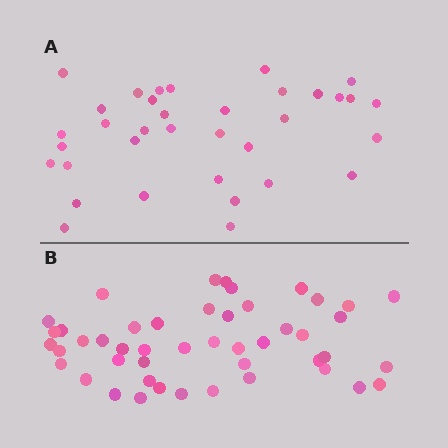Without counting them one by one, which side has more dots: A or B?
Region B (the bottom region) has more dots.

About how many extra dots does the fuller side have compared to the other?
Region B has roughly 12 or so more dots than region A.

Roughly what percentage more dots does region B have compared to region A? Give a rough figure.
About 35% more.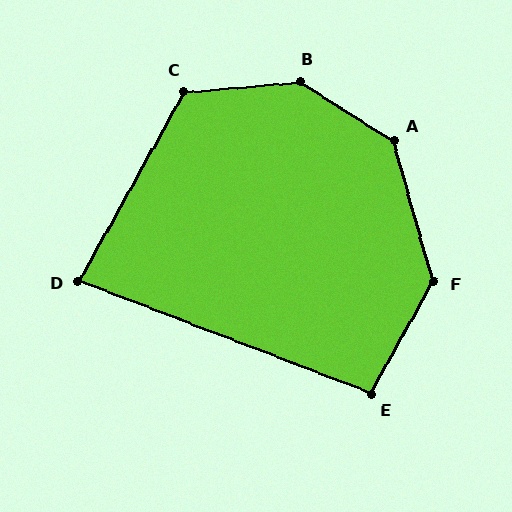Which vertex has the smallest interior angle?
D, at approximately 82 degrees.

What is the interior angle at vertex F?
Approximately 135 degrees (obtuse).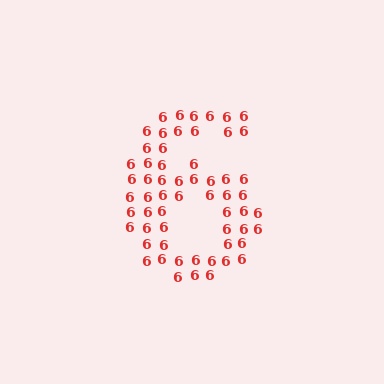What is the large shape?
The large shape is the digit 6.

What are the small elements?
The small elements are digit 6's.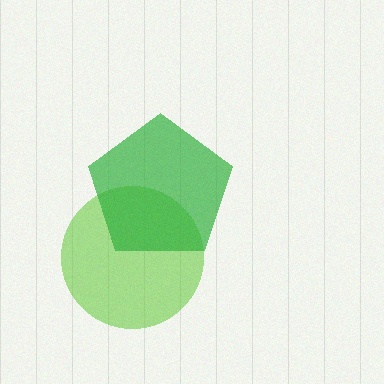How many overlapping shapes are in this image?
There are 2 overlapping shapes in the image.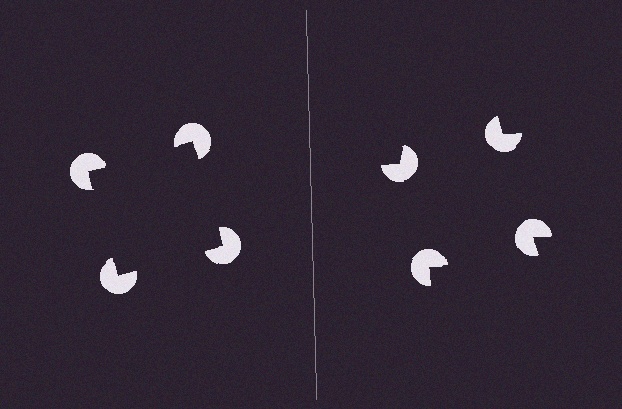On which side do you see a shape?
An illusory square appears on the left side. On the right side the wedge cuts are rotated, so no coherent shape forms.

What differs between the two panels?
The pac-man discs are positioned identically on both sides; only the wedge orientations differ. On the left they align to a square; on the right they are misaligned.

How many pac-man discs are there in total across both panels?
8 — 4 on each side.